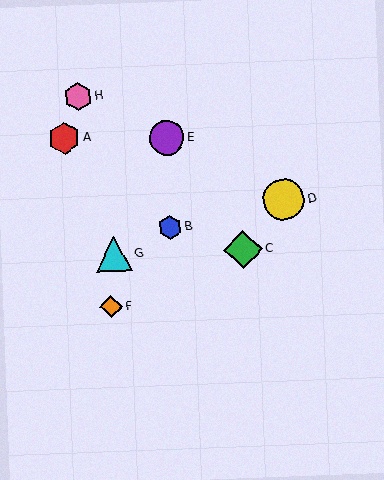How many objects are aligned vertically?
2 objects (B, E) are aligned vertically.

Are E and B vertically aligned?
Yes, both are at x≈167.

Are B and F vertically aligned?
No, B is at x≈170 and F is at x≈111.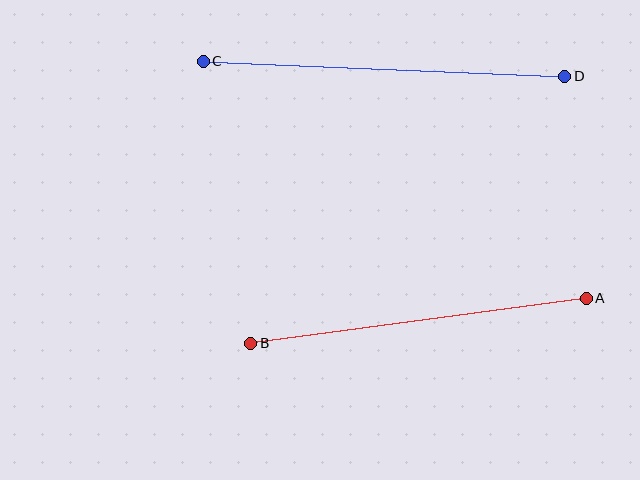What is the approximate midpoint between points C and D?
The midpoint is at approximately (384, 69) pixels.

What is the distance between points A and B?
The distance is approximately 339 pixels.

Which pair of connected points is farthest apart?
Points C and D are farthest apart.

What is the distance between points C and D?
The distance is approximately 362 pixels.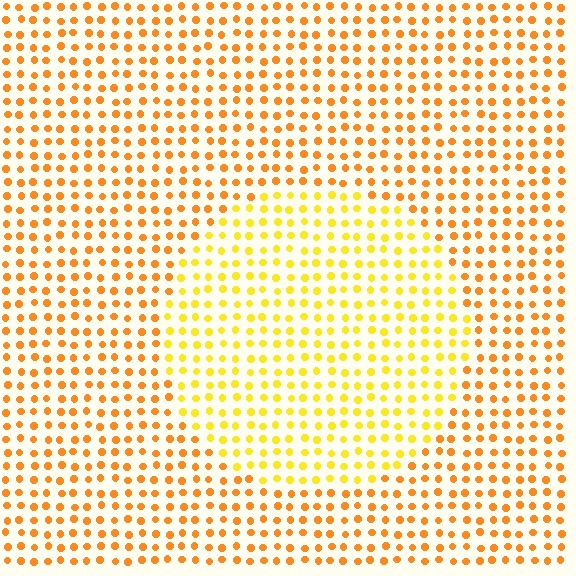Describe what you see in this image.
The image is filled with small orange elements in a uniform arrangement. A circle-shaped region is visible where the elements are tinted to a slightly different hue, forming a subtle color boundary.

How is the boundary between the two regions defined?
The boundary is defined purely by a slight shift in hue (about 27 degrees). Spacing, size, and orientation are identical on both sides.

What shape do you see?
I see a circle.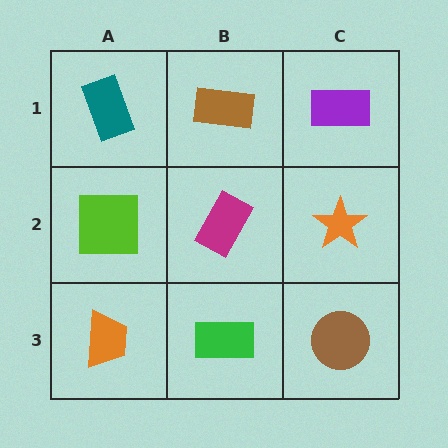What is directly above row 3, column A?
A lime square.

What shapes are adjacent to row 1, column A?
A lime square (row 2, column A), a brown rectangle (row 1, column B).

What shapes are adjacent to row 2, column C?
A purple rectangle (row 1, column C), a brown circle (row 3, column C), a magenta rectangle (row 2, column B).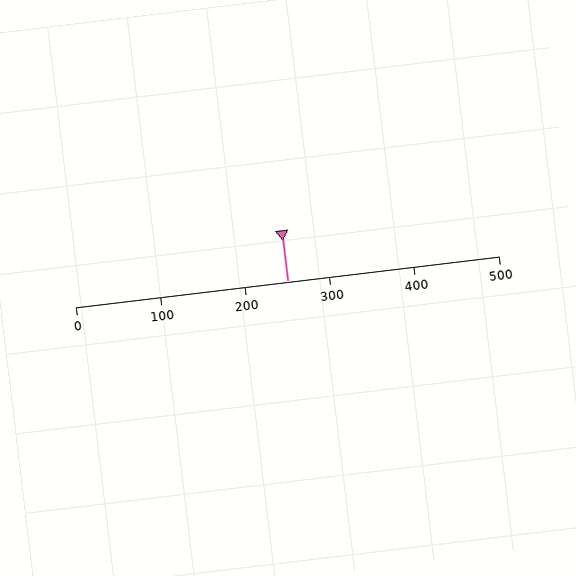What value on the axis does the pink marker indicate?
The marker indicates approximately 250.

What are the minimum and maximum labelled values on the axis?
The axis runs from 0 to 500.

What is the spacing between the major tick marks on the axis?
The major ticks are spaced 100 apart.